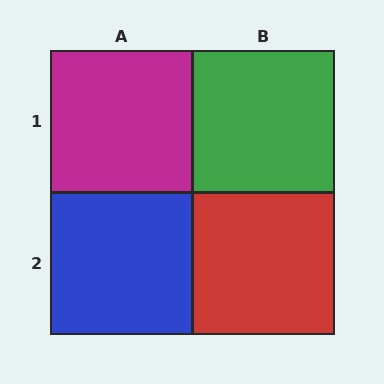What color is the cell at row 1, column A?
Magenta.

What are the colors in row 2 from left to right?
Blue, red.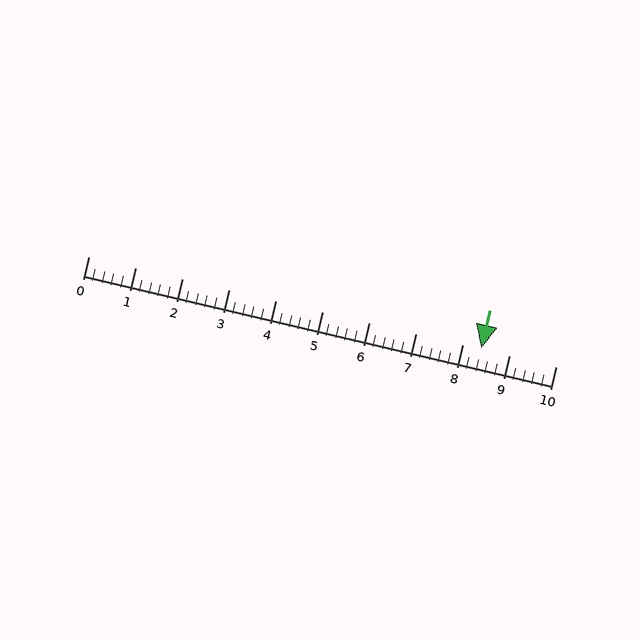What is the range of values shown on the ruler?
The ruler shows values from 0 to 10.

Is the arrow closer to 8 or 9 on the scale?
The arrow is closer to 8.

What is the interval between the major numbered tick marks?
The major tick marks are spaced 1 units apart.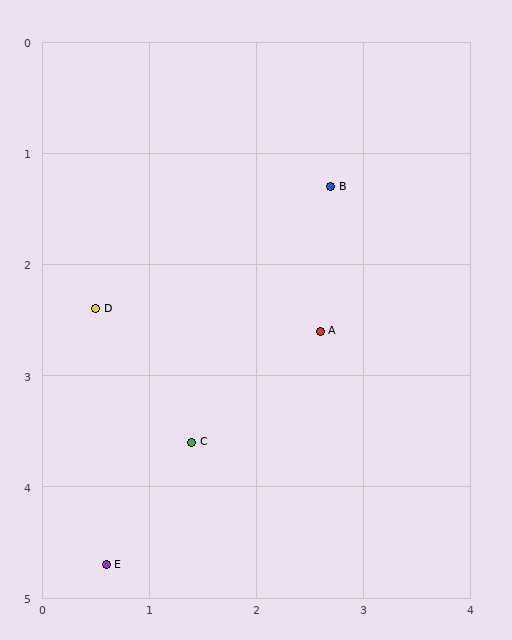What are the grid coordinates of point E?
Point E is at approximately (0.6, 4.7).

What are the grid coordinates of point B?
Point B is at approximately (2.7, 1.3).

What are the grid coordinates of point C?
Point C is at approximately (1.4, 3.6).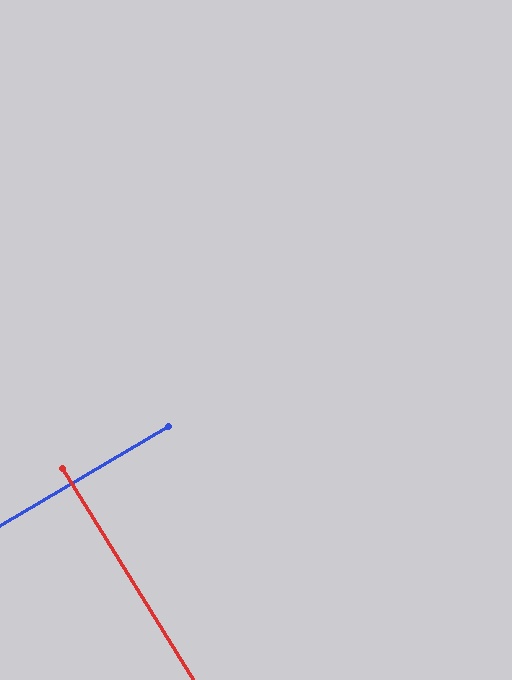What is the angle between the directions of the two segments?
Approximately 89 degrees.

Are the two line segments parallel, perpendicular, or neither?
Perpendicular — they meet at approximately 89°.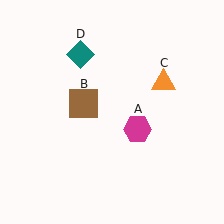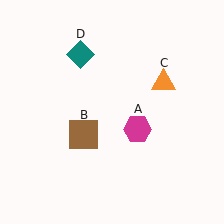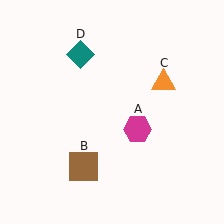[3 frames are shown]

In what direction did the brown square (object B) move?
The brown square (object B) moved down.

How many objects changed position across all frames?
1 object changed position: brown square (object B).